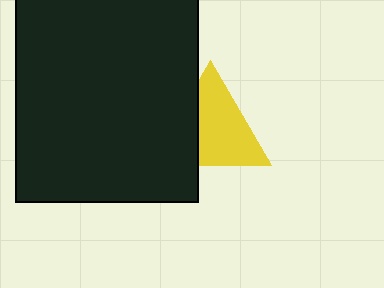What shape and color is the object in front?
The object in front is a black rectangle.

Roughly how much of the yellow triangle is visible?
Most of it is visible (roughly 66%).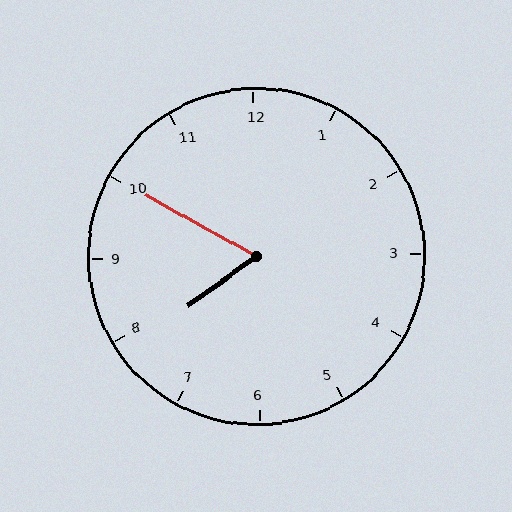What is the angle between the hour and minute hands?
Approximately 65 degrees.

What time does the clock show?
7:50.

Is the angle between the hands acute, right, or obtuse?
It is acute.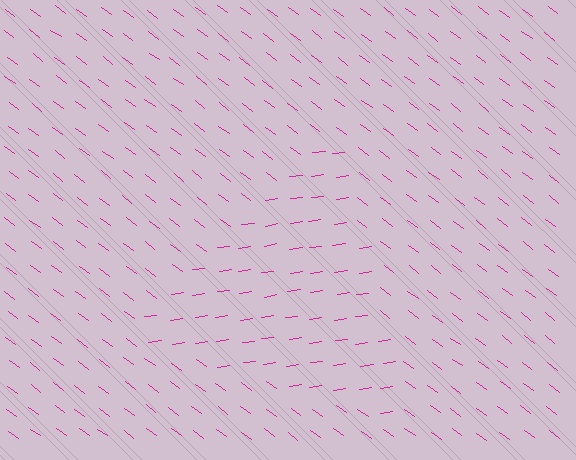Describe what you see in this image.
The image is filled with small magenta line segments. A triangle region in the image has lines oriented differently from the surrounding lines, creating a visible texture boundary.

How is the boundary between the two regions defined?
The boundary is defined purely by a change in line orientation (approximately 45 degrees difference). All lines are the same color and thickness.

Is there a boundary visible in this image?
Yes, there is a texture boundary formed by a change in line orientation.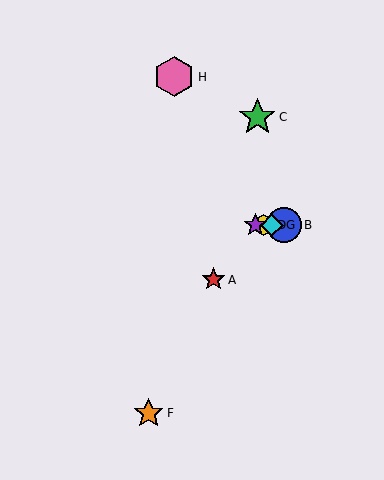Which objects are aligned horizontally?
Objects B, D, E, G are aligned horizontally.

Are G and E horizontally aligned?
Yes, both are at y≈225.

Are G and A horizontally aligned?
No, G is at y≈225 and A is at y≈280.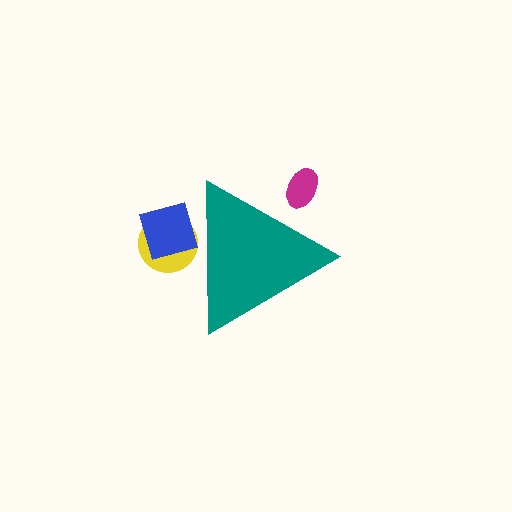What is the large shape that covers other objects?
A teal triangle.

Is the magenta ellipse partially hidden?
Yes, the magenta ellipse is partially hidden behind the teal triangle.